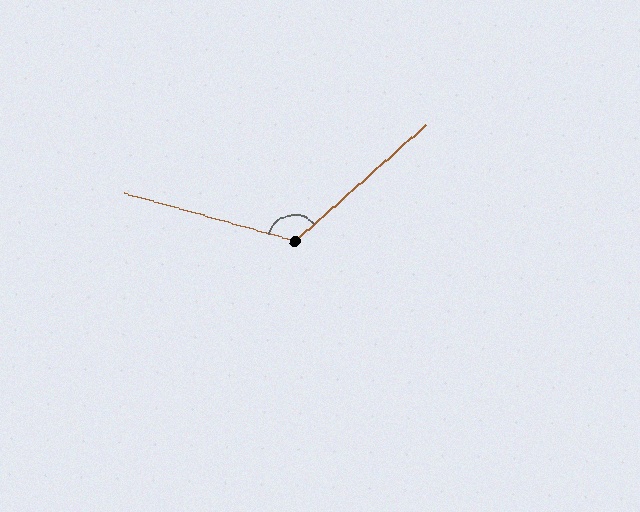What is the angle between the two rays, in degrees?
Approximately 123 degrees.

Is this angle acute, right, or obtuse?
It is obtuse.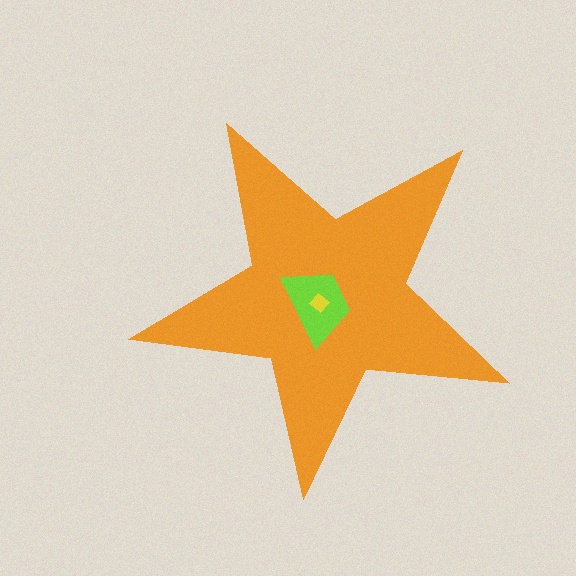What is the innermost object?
The yellow diamond.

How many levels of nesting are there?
3.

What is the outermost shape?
The orange star.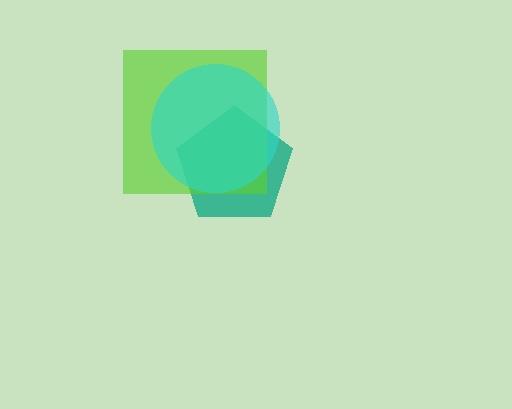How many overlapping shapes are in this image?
There are 3 overlapping shapes in the image.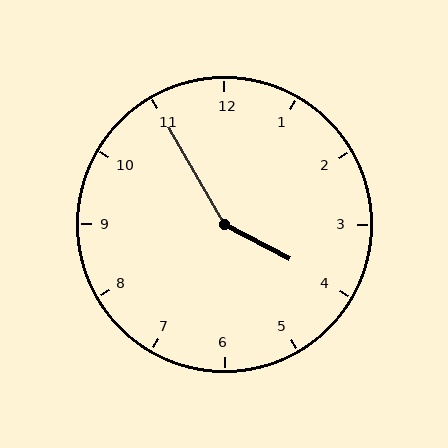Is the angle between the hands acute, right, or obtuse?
It is obtuse.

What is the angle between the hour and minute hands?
Approximately 148 degrees.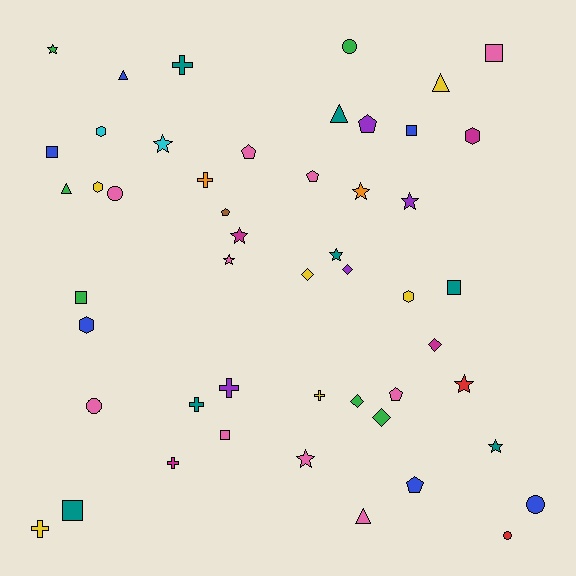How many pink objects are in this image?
There are 10 pink objects.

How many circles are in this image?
There are 5 circles.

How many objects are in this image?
There are 50 objects.